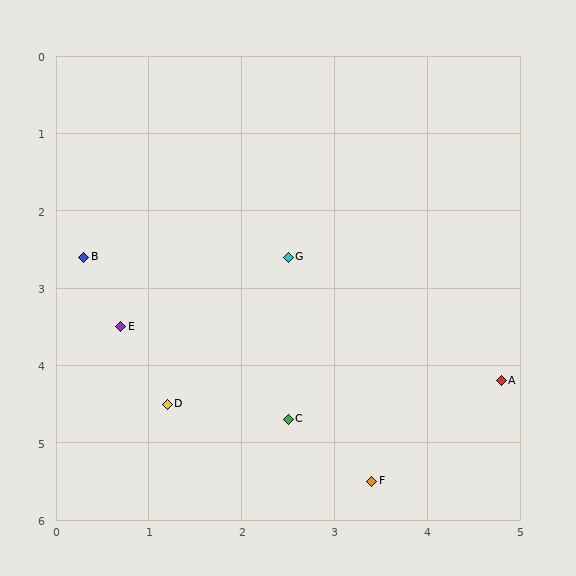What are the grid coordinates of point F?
Point F is at approximately (3.4, 5.5).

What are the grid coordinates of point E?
Point E is at approximately (0.7, 3.5).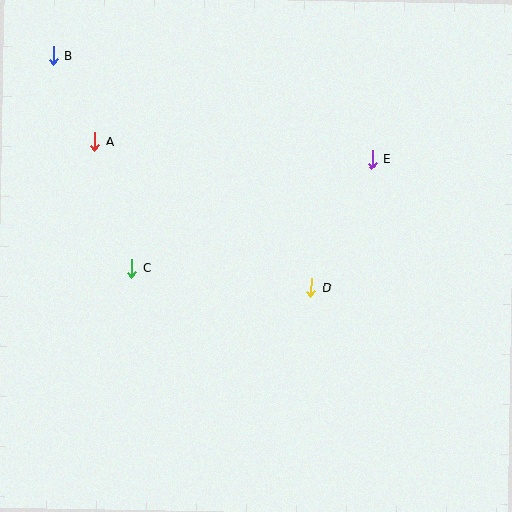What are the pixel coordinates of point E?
Point E is at (372, 159).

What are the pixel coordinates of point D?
Point D is at (311, 288).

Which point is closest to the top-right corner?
Point E is closest to the top-right corner.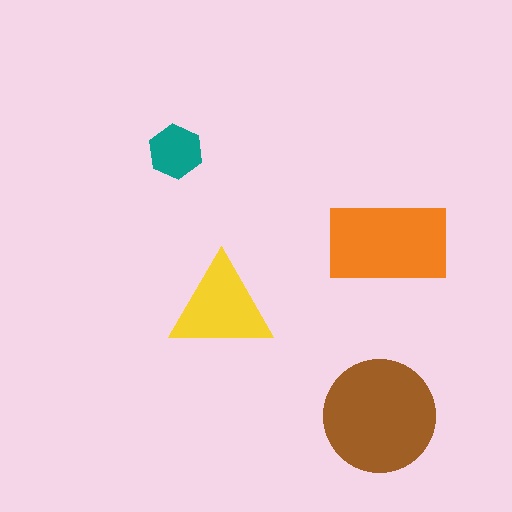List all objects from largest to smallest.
The brown circle, the orange rectangle, the yellow triangle, the teal hexagon.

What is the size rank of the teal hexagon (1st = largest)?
4th.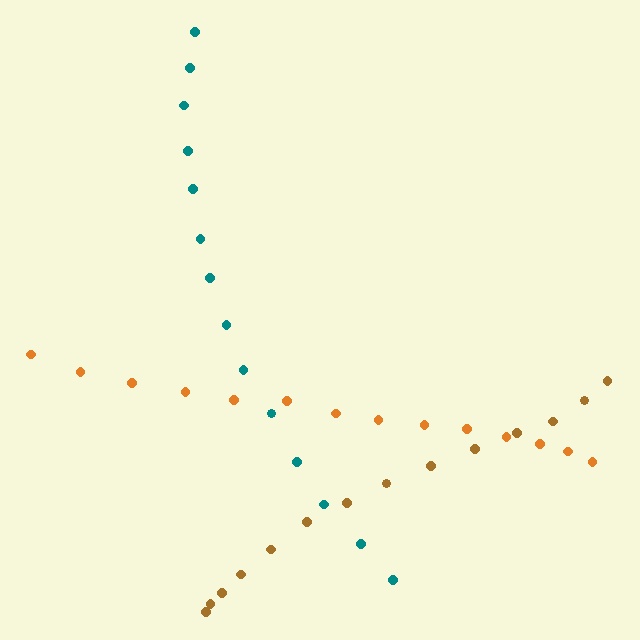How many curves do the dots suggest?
There are 3 distinct paths.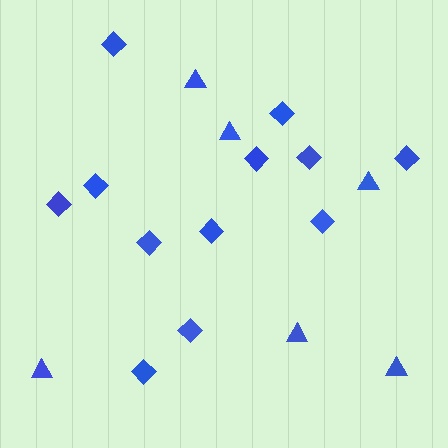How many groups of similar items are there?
There are 2 groups: one group of triangles (6) and one group of diamonds (12).